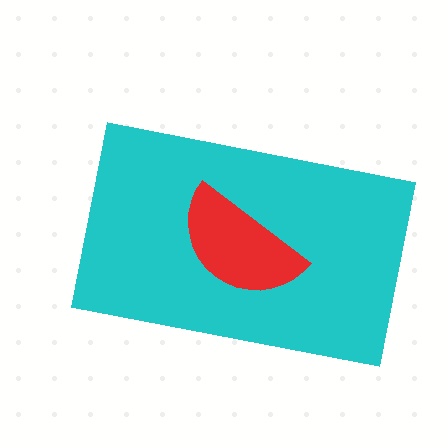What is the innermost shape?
The red semicircle.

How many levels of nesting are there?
2.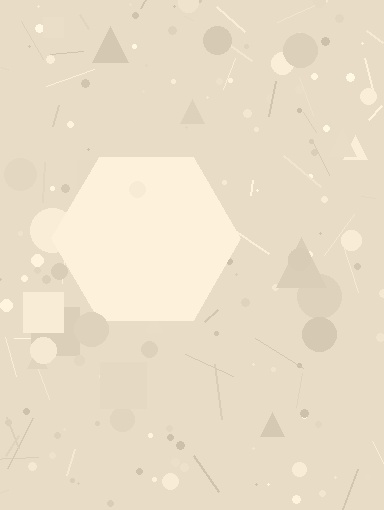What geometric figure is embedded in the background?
A hexagon is embedded in the background.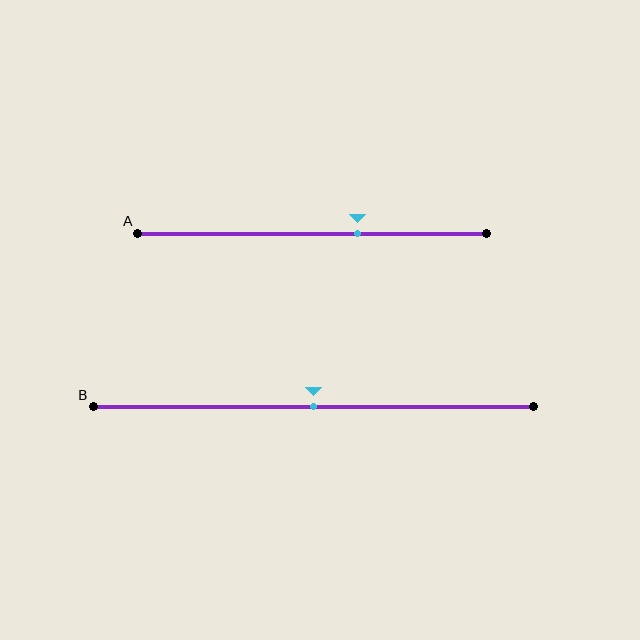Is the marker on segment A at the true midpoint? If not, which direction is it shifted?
No, the marker on segment A is shifted to the right by about 13% of the segment length.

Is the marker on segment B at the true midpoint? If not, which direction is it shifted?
Yes, the marker on segment B is at the true midpoint.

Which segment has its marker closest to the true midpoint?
Segment B has its marker closest to the true midpoint.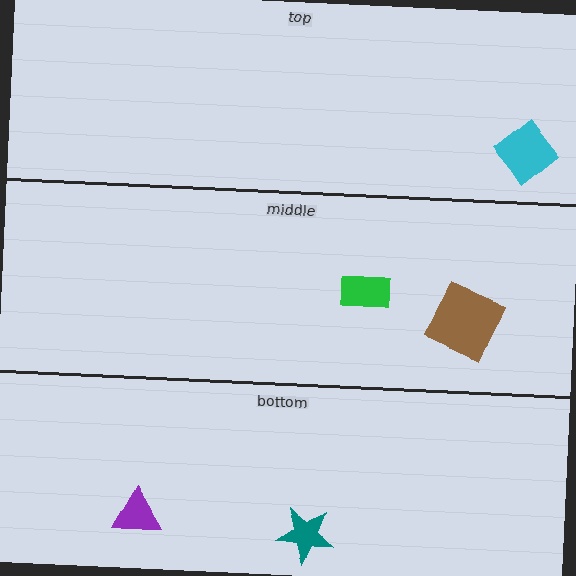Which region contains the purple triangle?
The bottom region.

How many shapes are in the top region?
1.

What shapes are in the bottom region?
The teal star, the purple triangle.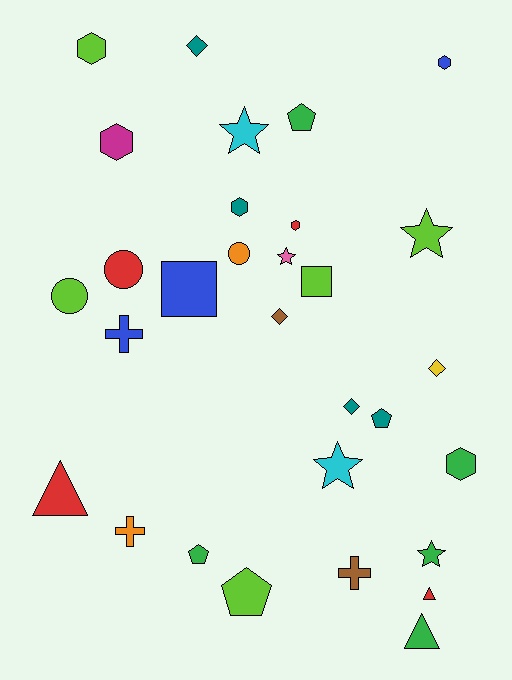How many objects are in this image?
There are 30 objects.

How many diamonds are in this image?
There are 4 diamonds.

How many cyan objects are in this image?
There are 2 cyan objects.